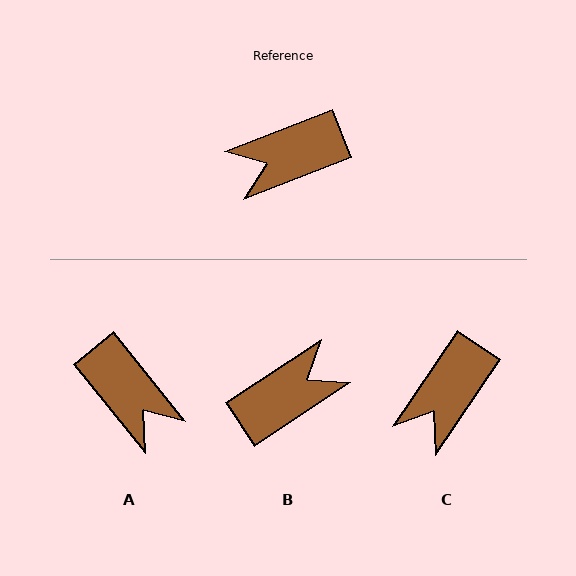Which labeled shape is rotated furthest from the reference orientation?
B, about 168 degrees away.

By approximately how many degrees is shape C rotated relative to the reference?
Approximately 35 degrees counter-clockwise.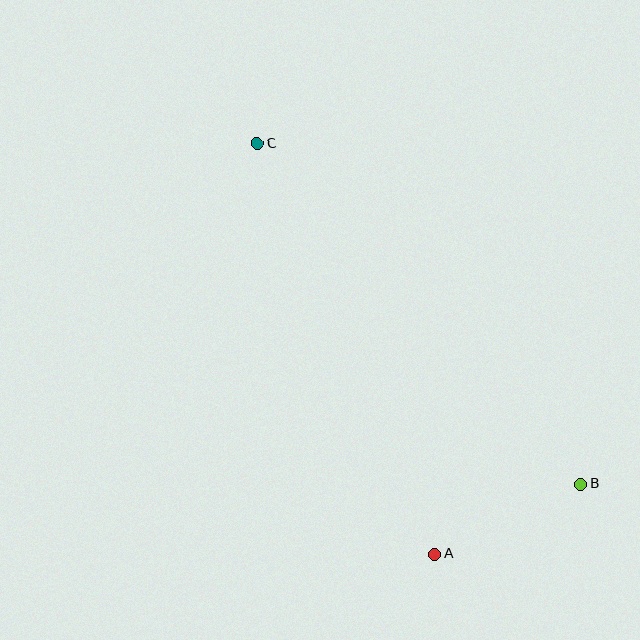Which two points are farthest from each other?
Points B and C are farthest from each other.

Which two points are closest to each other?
Points A and B are closest to each other.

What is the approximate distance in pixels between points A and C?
The distance between A and C is approximately 448 pixels.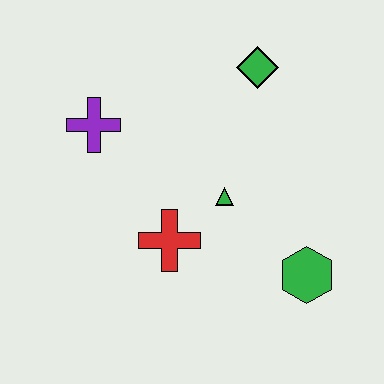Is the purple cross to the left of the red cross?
Yes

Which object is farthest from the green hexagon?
The purple cross is farthest from the green hexagon.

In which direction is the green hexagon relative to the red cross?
The green hexagon is to the right of the red cross.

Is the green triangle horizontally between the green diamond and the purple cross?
Yes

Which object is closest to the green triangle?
The red cross is closest to the green triangle.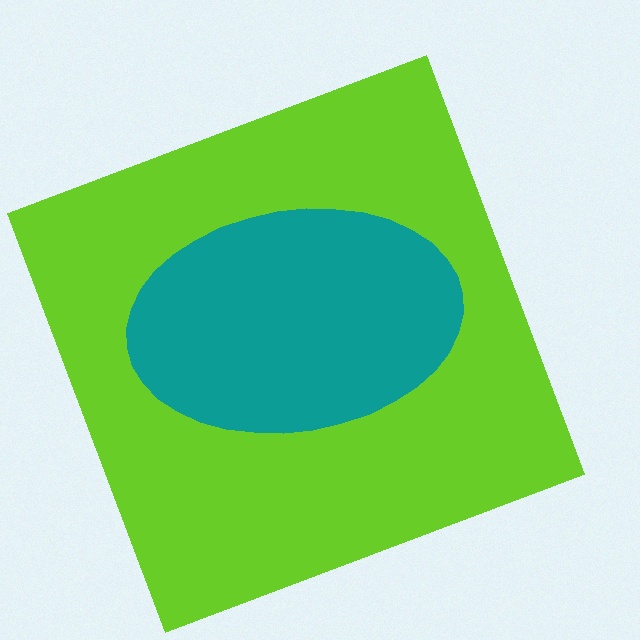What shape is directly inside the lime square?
The teal ellipse.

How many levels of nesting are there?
2.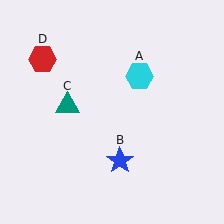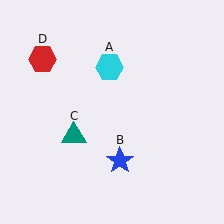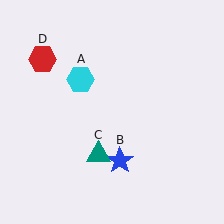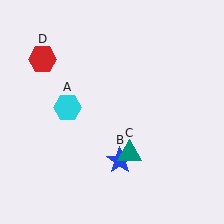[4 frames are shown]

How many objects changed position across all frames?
2 objects changed position: cyan hexagon (object A), teal triangle (object C).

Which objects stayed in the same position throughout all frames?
Blue star (object B) and red hexagon (object D) remained stationary.